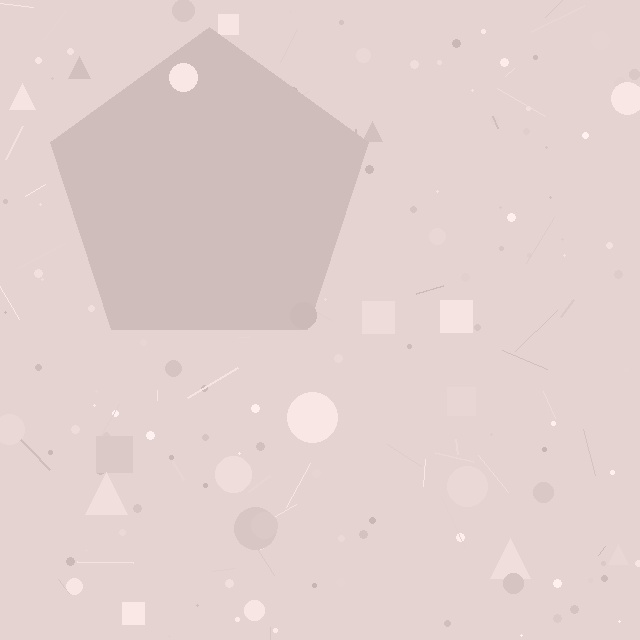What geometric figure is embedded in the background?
A pentagon is embedded in the background.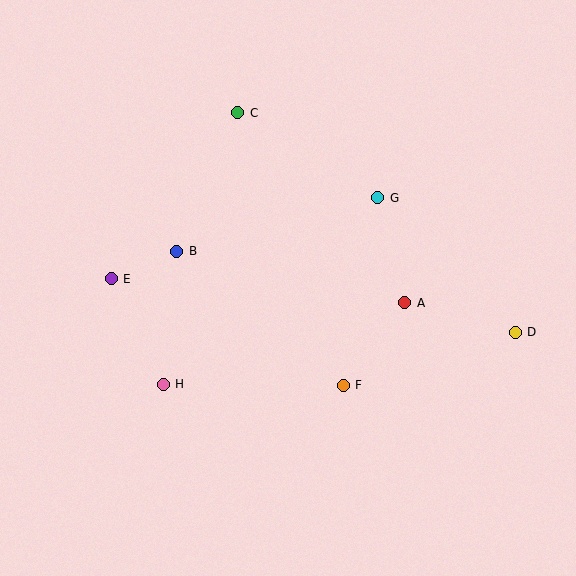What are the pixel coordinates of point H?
Point H is at (163, 384).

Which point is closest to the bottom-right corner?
Point D is closest to the bottom-right corner.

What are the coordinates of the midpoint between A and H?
The midpoint between A and H is at (284, 343).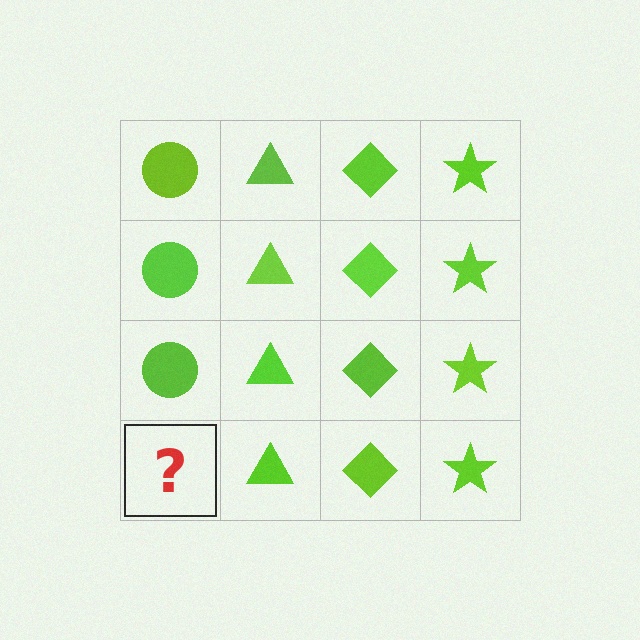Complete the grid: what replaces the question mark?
The question mark should be replaced with a lime circle.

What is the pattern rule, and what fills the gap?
The rule is that each column has a consistent shape. The gap should be filled with a lime circle.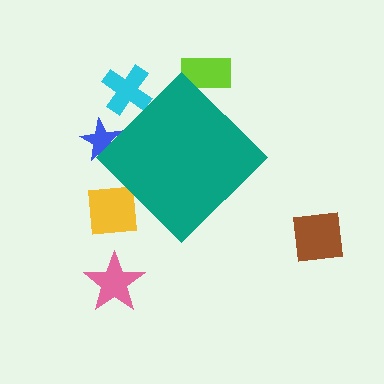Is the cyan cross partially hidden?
Yes, the cyan cross is partially hidden behind the teal diamond.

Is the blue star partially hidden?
Yes, the blue star is partially hidden behind the teal diamond.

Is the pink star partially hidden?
No, the pink star is fully visible.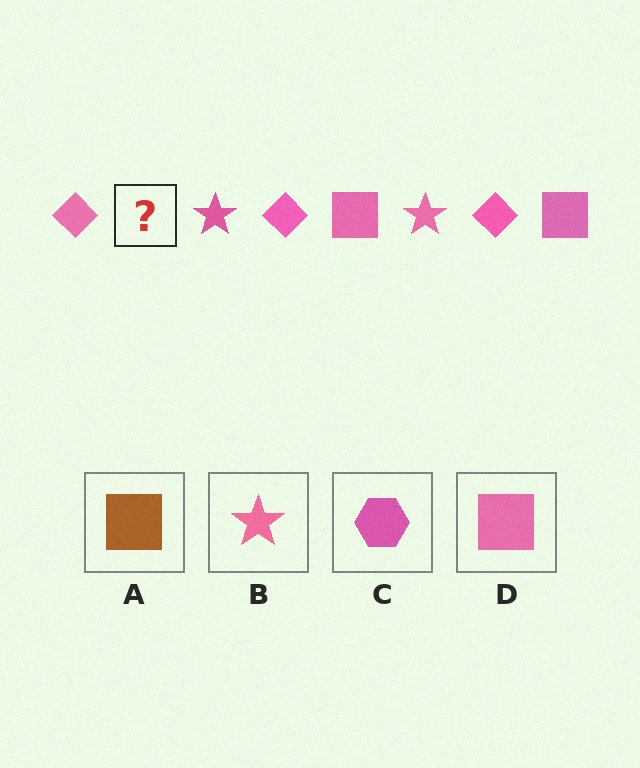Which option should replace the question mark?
Option D.